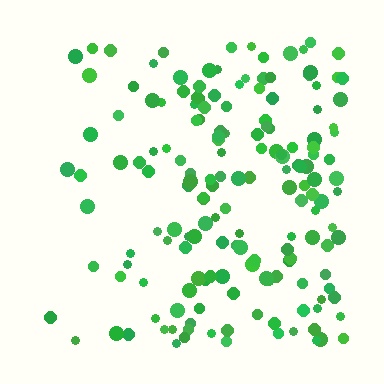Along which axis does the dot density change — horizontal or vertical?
Horizontal.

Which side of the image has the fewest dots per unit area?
The left.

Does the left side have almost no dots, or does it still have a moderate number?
Still a moderate number, just noticeably fewer than the right.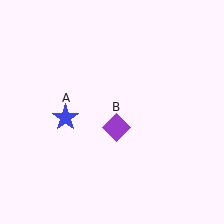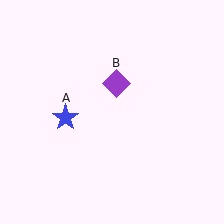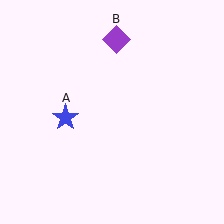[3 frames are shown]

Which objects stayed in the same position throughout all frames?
Blue star (object A) remained stationary.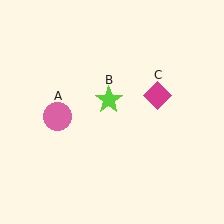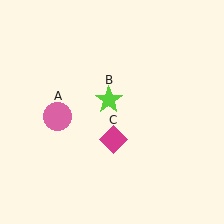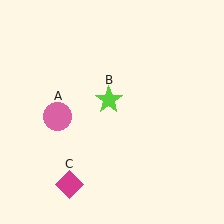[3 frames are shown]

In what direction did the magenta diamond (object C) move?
The magenta diamond (object C) moved down and to the left.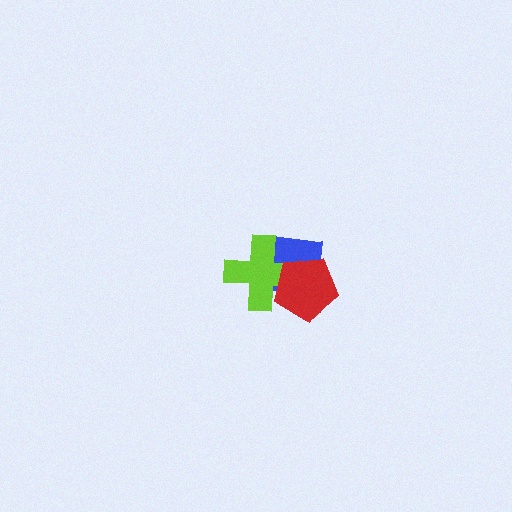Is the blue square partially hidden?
Yes, it is partially covered by another shape.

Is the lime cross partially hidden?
Yes, it is partially covered by another shape.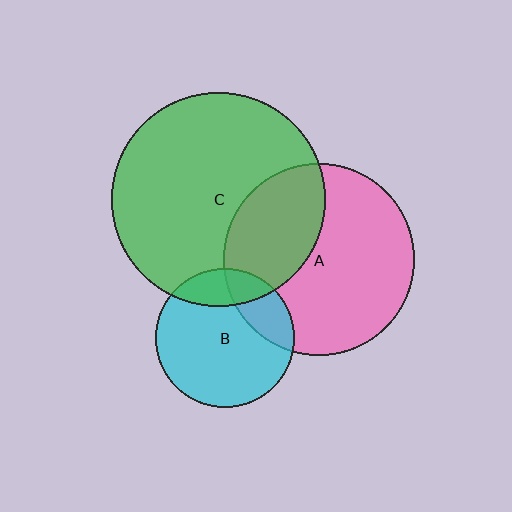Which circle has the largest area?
Circle C (green).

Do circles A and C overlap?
Yes.